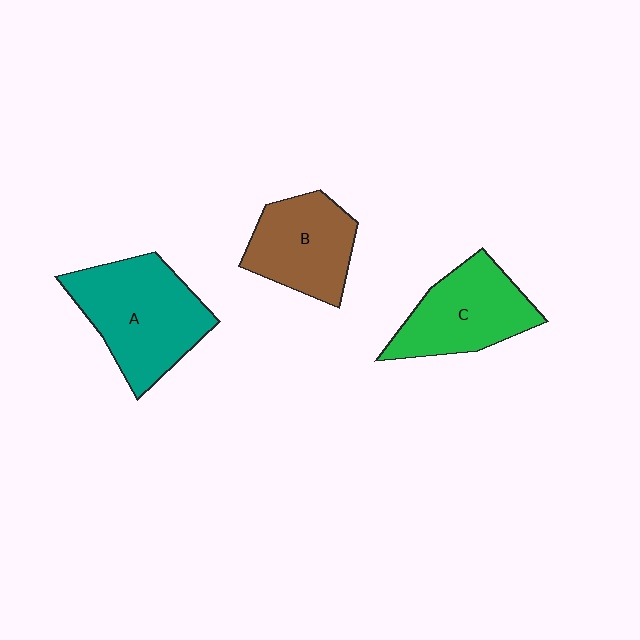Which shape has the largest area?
Shape A (teal).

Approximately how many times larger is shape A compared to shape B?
Approximately 1.4 times.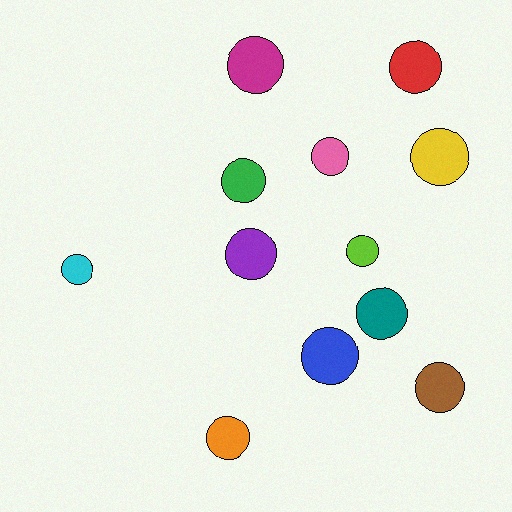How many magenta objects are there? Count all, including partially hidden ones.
There is 1 magenta object.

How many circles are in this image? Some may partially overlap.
There are 12 circles.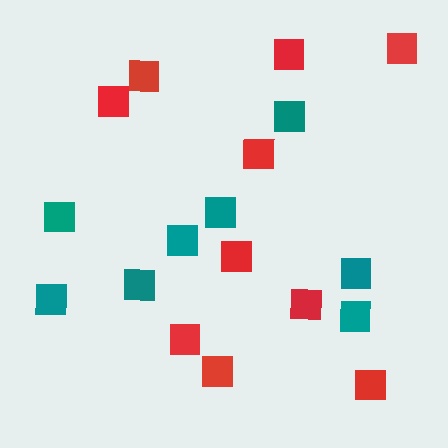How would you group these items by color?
There are 2 groups: one group of red squares (10) and one group of teal squares (8).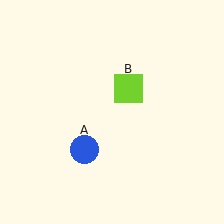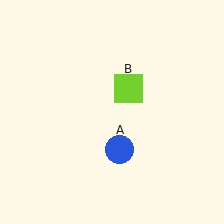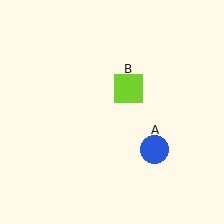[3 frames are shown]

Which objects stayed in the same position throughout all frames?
Lime square (object B) remained stationary.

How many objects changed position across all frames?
1 object changed position: blue circle (object A).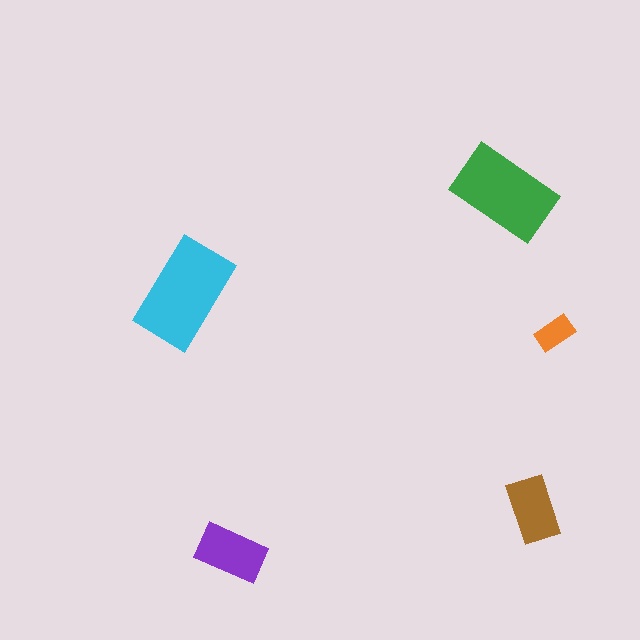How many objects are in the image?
There are 5 objects in the image.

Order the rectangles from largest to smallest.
the cyan one, the green one, the purple one, the brown one, the orange one.